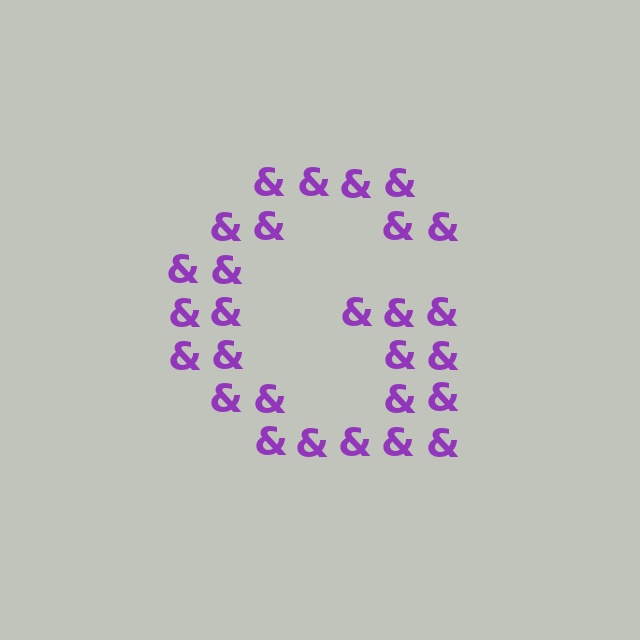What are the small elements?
The small elements are ampersands.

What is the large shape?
The large shape is the letter G.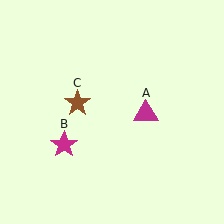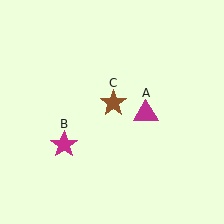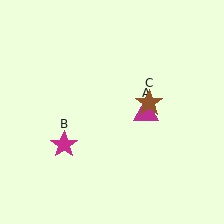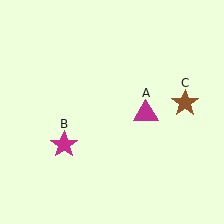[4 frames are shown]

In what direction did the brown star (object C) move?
The brown star (object C) moved right.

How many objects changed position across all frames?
1 object changed position: brown star (object C).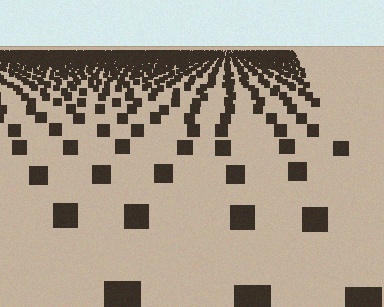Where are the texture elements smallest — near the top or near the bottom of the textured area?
Near the top.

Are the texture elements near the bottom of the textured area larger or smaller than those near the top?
Larger. Near the bottom, elements are closer to the viewer and appear at a bigger on-screen size.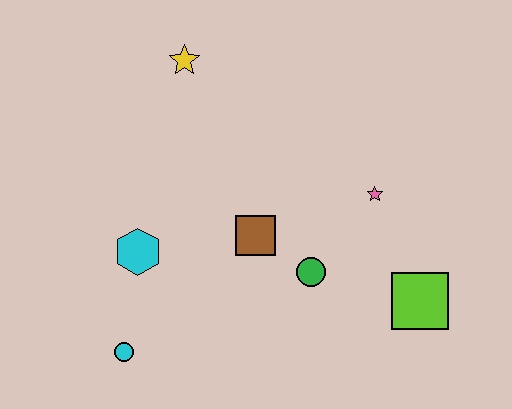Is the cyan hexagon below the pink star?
Yes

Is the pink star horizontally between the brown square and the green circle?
No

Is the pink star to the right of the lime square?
No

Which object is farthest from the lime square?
The yellow star is farthest from the lime square.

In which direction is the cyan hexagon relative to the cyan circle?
The cyan hexagon is above the cyan circle.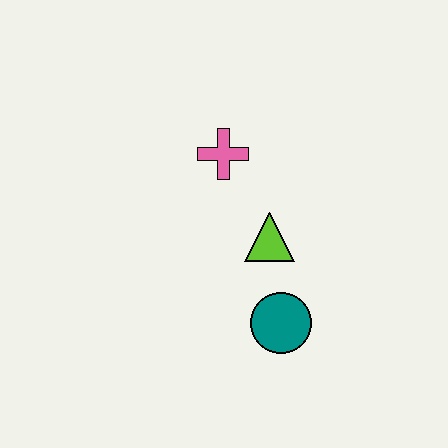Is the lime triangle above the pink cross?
No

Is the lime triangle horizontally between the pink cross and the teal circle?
Yes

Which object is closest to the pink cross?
The lime triangle is closest to the pink cross.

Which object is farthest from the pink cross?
The teal circle is farthest from the pink cross.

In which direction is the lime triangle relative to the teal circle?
The lime triangle is above the teal circle.